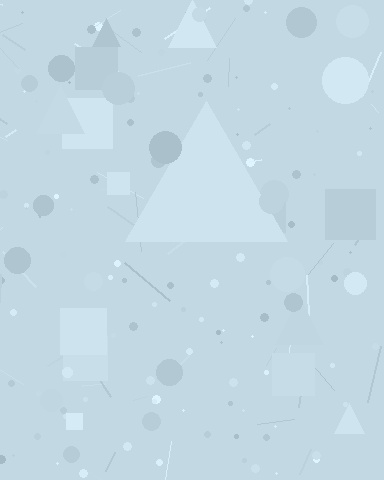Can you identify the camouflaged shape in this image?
The camouflaged shape is a triangle.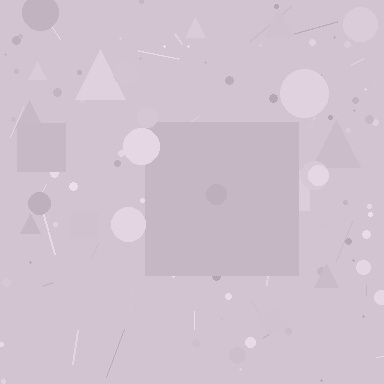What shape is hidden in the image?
A square is hidden in the image.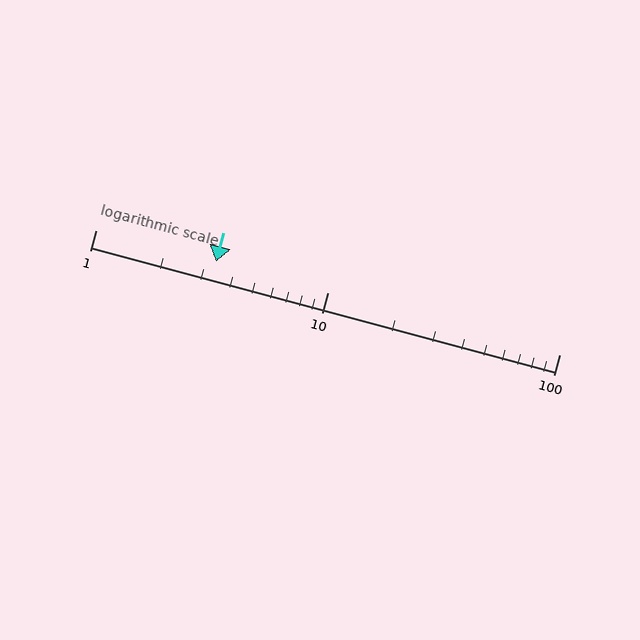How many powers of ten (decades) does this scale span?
The scale spans 2 decades, from 1 to 100.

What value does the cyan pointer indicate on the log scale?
The pointer indicates approximately 3.3.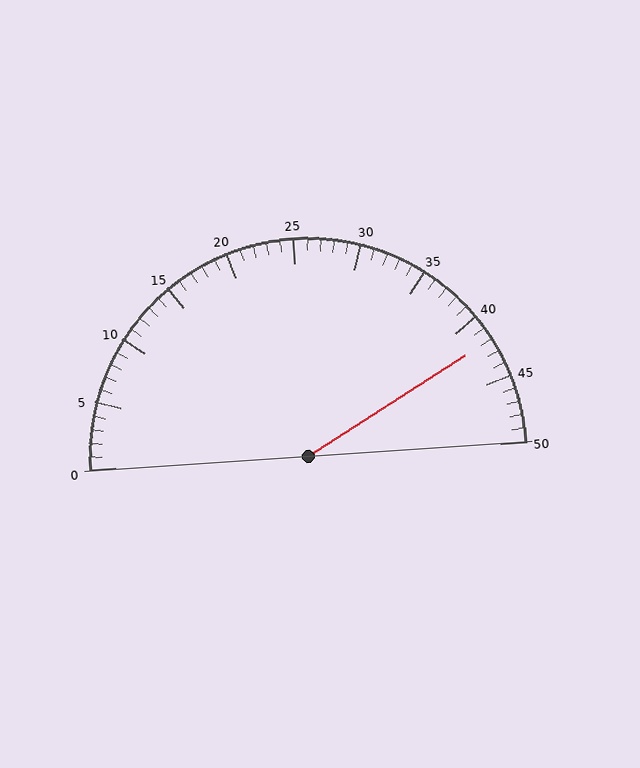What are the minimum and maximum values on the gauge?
The gauge ranges from 0 to 50.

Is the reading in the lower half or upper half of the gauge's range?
The reading is in the upper half of the range (0 to 50).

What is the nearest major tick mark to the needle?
The nearest major tick mark is 40.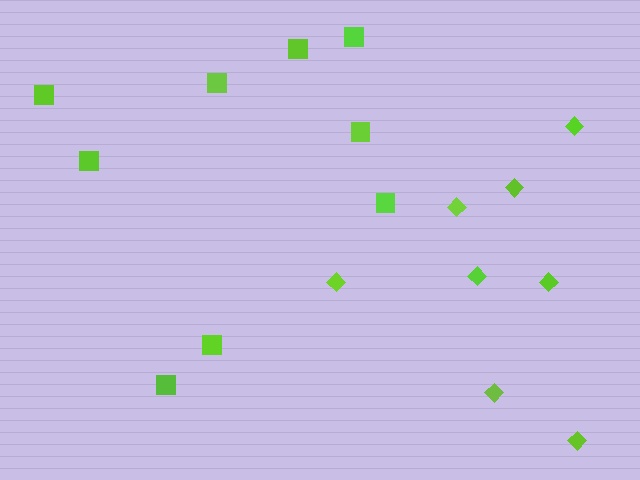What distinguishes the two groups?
There are 2 groups: one group of squares (9) and one group of diamonds (8).